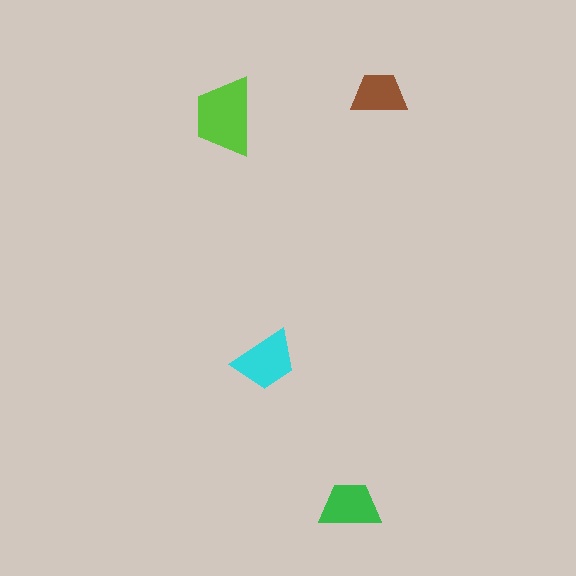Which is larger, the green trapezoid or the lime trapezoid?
The lime one.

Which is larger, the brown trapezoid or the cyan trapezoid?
The cyan one.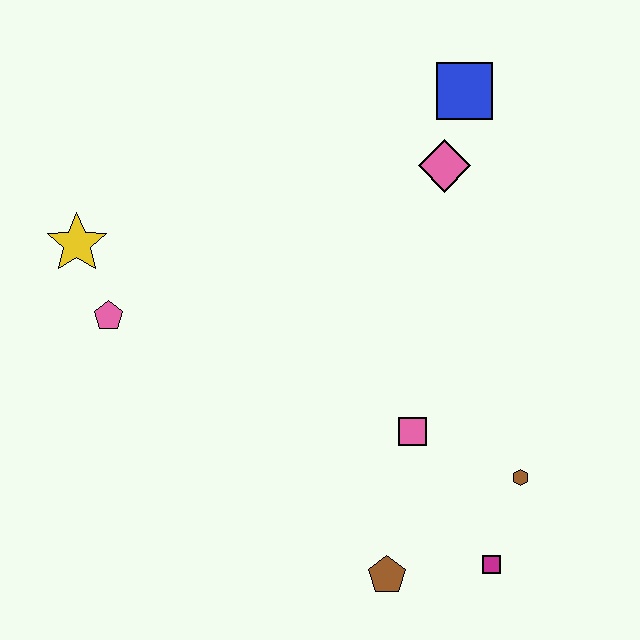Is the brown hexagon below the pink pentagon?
Yes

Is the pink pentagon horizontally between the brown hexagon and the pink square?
No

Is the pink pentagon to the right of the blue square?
No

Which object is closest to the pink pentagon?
The yellow star is closest to the pink pentagon.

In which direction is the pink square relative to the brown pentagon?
The pink square is above the brown pentagon.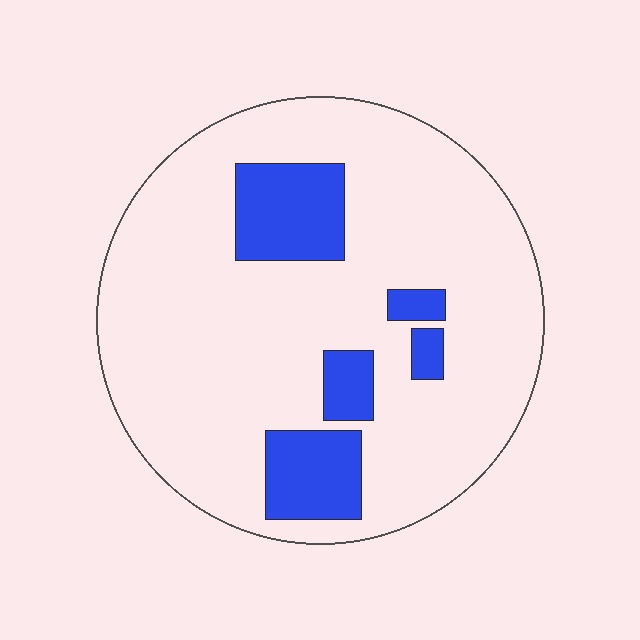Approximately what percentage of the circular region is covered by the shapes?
Approximately 15%.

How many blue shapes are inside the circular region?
5.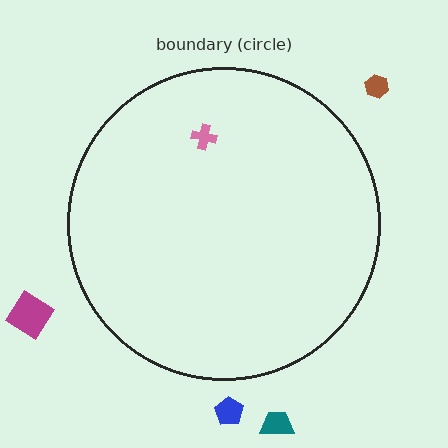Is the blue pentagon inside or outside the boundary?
Outside.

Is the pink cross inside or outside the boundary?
Inside.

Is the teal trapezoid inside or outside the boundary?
Outside.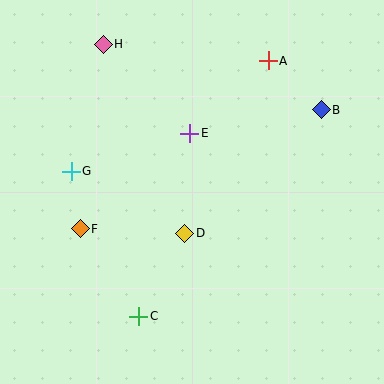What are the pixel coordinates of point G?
Point G is at (71, 171).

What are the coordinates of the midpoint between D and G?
The midpoint between D and G is at (128, 202).